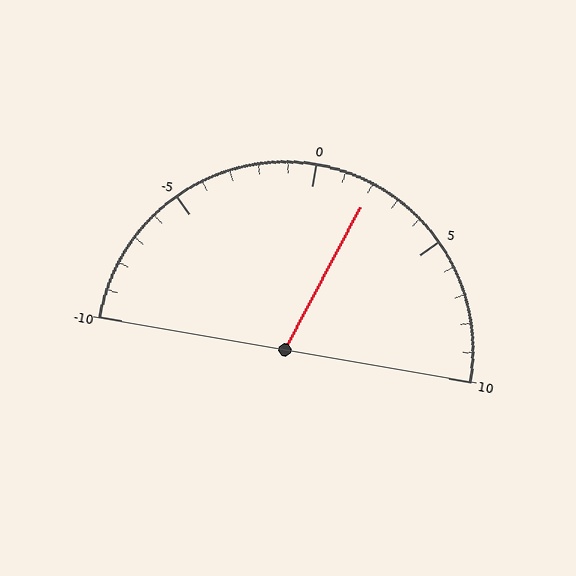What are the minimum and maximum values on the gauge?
The gauge ranges from -10 to 10.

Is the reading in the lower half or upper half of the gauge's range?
The reading is in the upper half of the range (-10 to 10).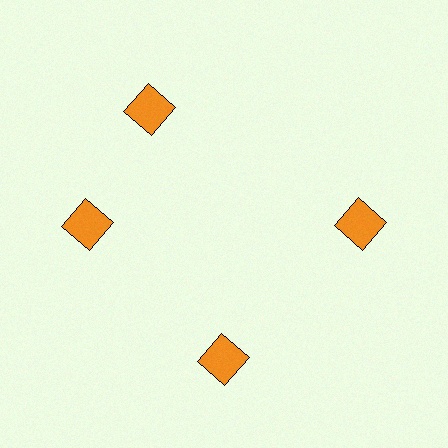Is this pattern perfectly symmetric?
No. The 4 orange squares are arranged in a ring, but one element near the 12 o'clock position is rotated out of alignment along the ring, breaking the 4-fold rotational symmetry.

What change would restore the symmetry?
The symmetry would be restored by rotating it back into even spacing with its neighbors so that all 4 squares sit at equal angles and equal distance from the center.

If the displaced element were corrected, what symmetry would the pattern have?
It would have 4-fold rotational symmetry — the pattern would map onto itself every 90 degrees.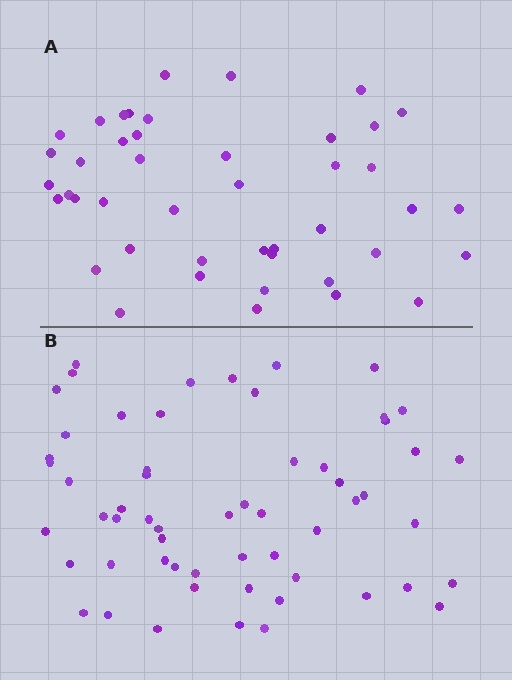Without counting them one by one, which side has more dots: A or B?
Region B (the bottom region) has more dots.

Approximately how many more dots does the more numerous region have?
Region B has approximately 15 more dots than region A.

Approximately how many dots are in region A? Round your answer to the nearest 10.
About 40 dots. (The exact count is 44, which rounds to 40.)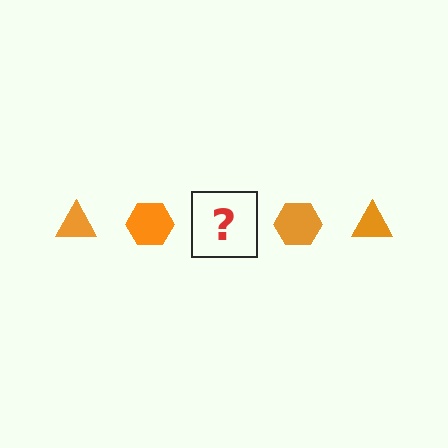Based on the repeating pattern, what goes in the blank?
The blank should be an orange triangle.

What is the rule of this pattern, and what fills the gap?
The rule is that the pattern cycles through triangle, hexagon shapes in orange. The gap should be filled with an orange triangle.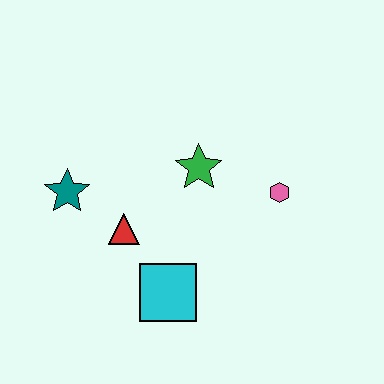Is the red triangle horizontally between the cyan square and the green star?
No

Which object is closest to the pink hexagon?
The green star is closest to the pink hexagon.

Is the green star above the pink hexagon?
Yes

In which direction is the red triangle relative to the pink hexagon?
The red triangle is to the left of the pink hexagon.